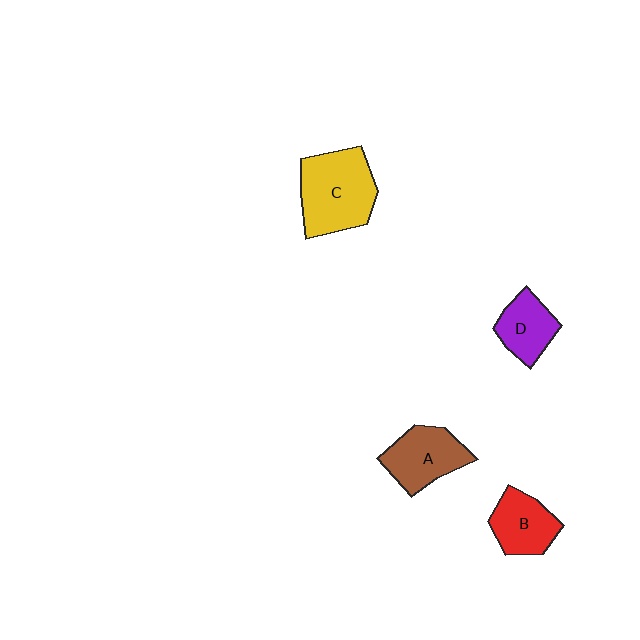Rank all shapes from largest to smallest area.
From largest to smallest: C (yellow), A (brown), B (red), D (purple).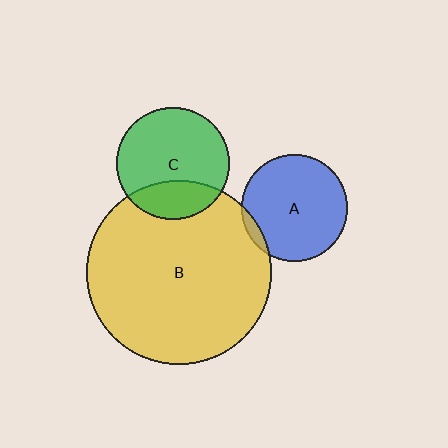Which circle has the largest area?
Circle B (yellow).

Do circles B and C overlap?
Yes.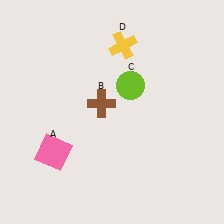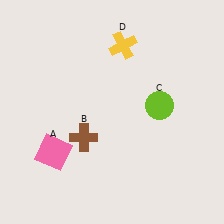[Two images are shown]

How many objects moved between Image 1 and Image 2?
2 objects moved between the two images.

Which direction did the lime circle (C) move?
The lime circle (C) moved right.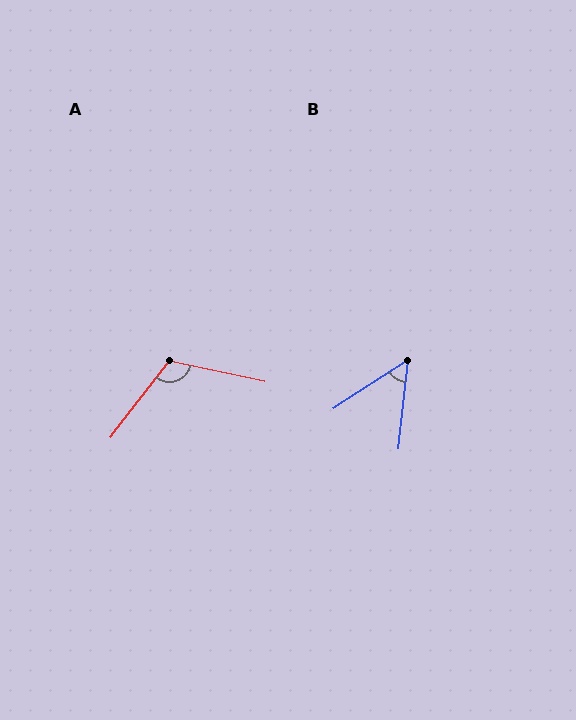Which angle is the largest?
A, at approximately 115 degrees.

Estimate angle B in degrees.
Approximately 51 degrees.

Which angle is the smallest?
B, at approximately 51 degrees.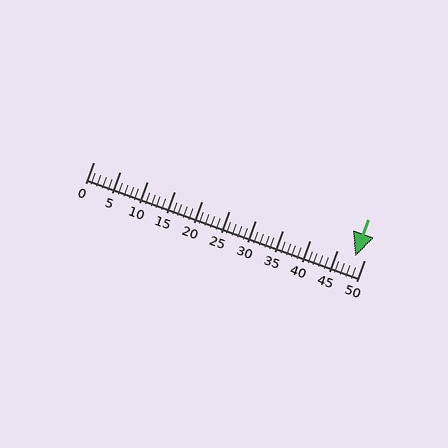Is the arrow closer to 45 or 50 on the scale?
The arrow is closer to 50.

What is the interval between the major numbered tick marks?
The major tick marks are spaced 5 units apart.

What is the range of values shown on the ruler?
The ruler shows values from 0 to 50.